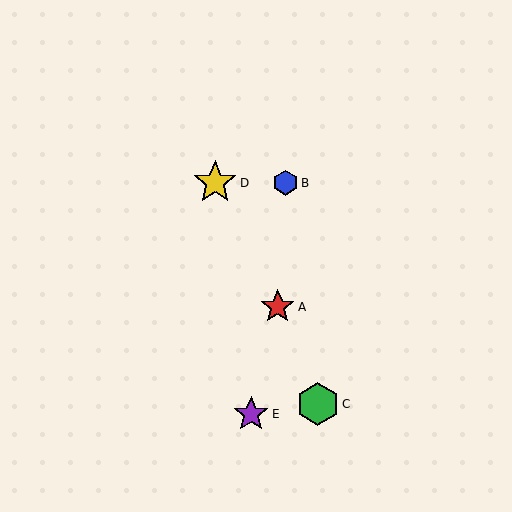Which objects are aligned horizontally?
Objects B, D are aligned horizontally.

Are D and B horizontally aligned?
Yes, both are at y≈183.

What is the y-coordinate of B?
Object B is at y≈183.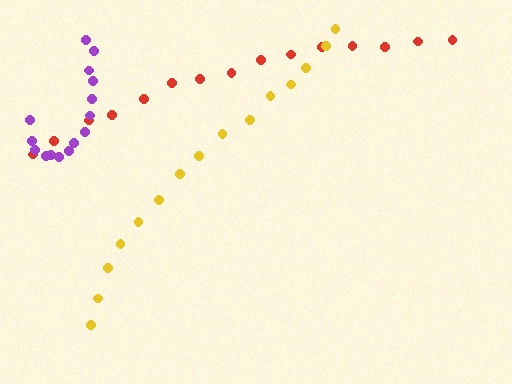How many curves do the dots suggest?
There are 3 distinct paths.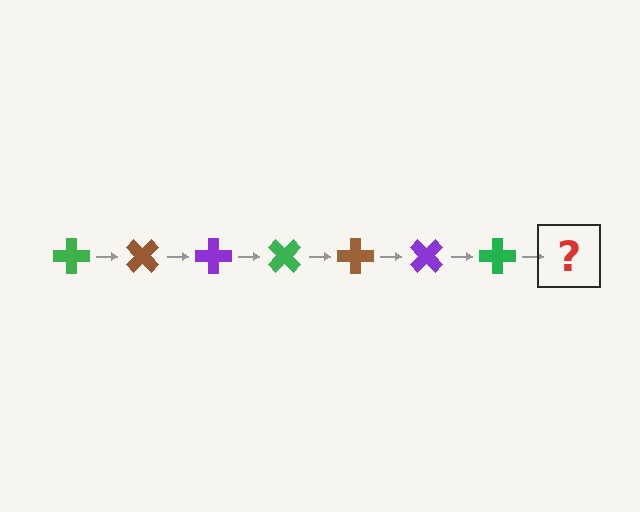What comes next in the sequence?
The next element should be a brown cross, rotated 315 degrees from the start.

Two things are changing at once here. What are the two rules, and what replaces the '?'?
The two rules are that it rotates 45 degrees each step and the color cycles through green, brown, and purple. The '?' should be a brown cross, rotated 315 degrees from the start.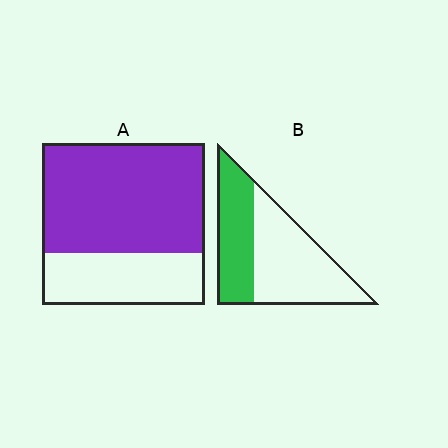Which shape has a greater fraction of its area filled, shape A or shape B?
Shape A.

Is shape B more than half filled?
No.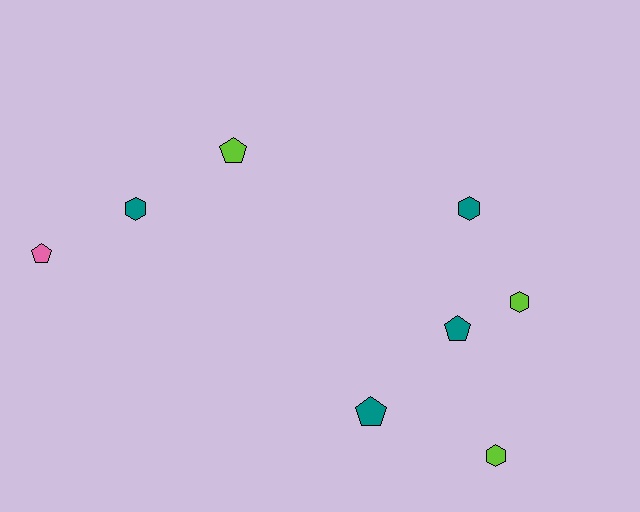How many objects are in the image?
There are 8 objects.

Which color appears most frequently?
Teal, with 4 objects.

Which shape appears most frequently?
Hexagon, with 4 objects.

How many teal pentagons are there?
There are 2 teal pentagons.